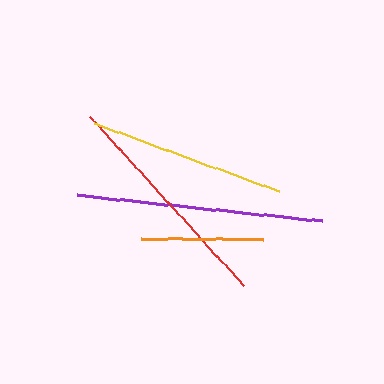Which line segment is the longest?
The purple line is the longest at approximately 246 pixels.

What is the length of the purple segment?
The purple segment is approximately 246 pixels long.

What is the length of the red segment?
The red segment is approximately 228 pixels long.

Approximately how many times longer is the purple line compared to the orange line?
The purple line is approximately 2.0 times the length of the orange line.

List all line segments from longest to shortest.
From longest to shortest: purple, red, yellow, orange.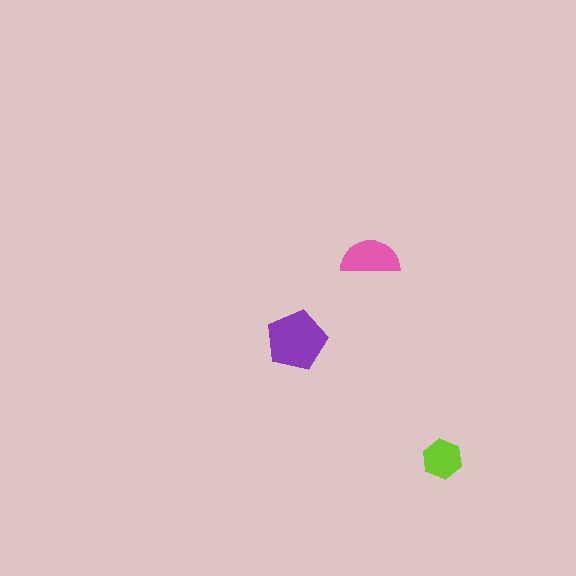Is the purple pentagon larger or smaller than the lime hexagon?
Larger.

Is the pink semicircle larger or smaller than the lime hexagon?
Larger.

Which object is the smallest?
The lime hexagon.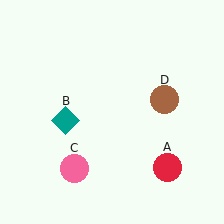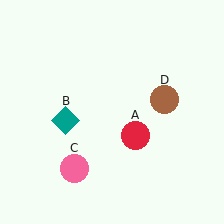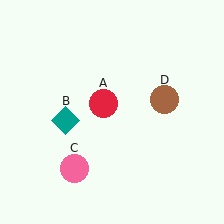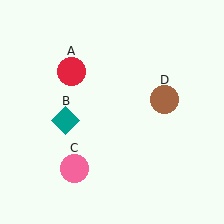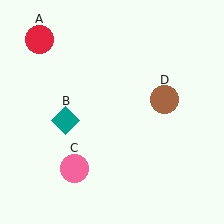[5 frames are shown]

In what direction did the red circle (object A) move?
The red circle (object A) moved up and to the left.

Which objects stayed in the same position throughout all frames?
Teal diamond (object B) and pink circle (object C) and brown circle (object D) remained stationary.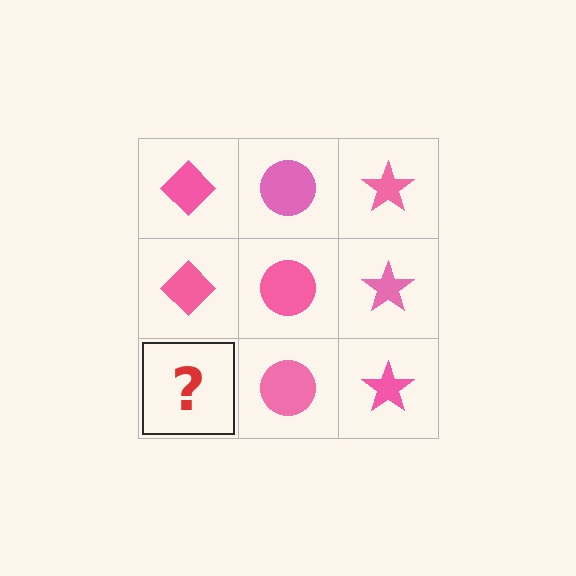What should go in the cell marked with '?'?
The missing cell should contain a pink diamond.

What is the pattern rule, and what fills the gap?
The rule is that each column has a consistent shape. The gap should be filled with a pink diamond.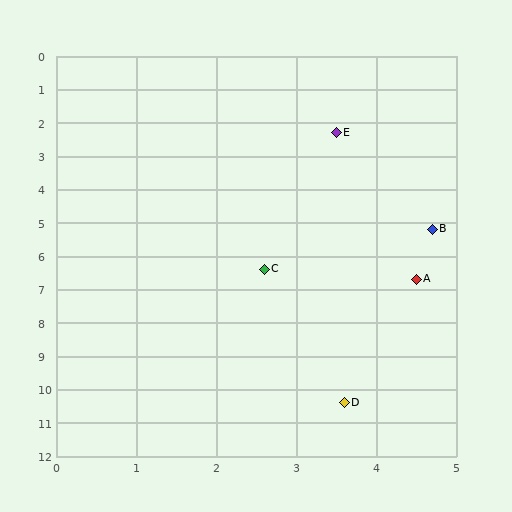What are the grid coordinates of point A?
Point A is at approximately (4.5, 6.7).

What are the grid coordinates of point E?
Point E is at approximately (3.5, 2.3).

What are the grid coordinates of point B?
Point B is at approximately (4.7, 5.2).